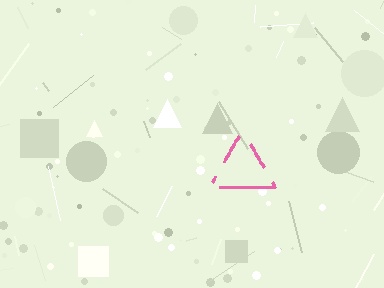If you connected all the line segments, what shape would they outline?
They would outline a triangle.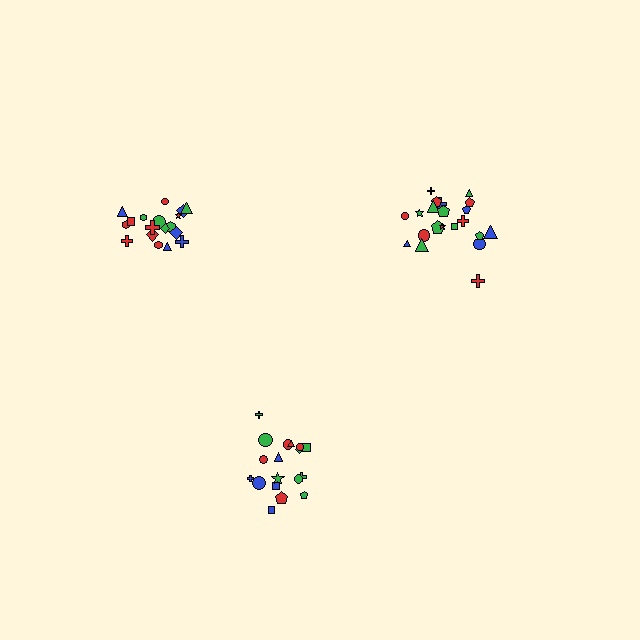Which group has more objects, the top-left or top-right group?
The top-right group.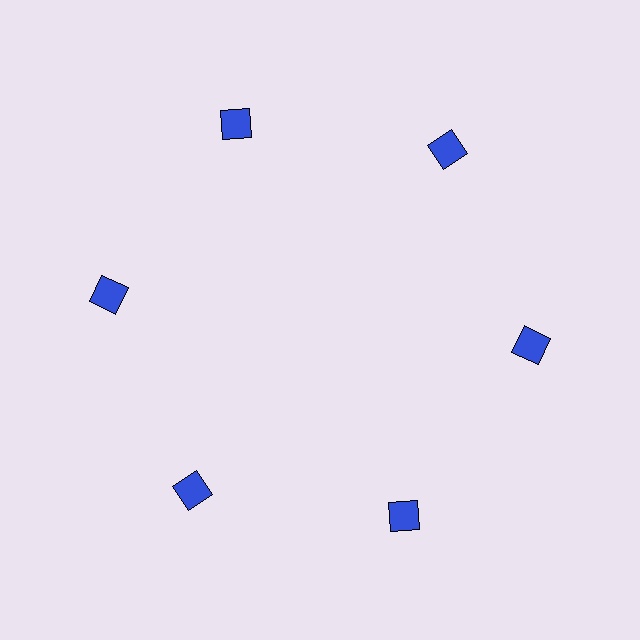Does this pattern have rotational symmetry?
Yes, this pattern has 6-fold rotational symmetry. It looks the same after rotating 60 degrees around the center.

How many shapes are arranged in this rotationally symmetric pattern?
There are 6 shapes, arranged in 6 groups of 1.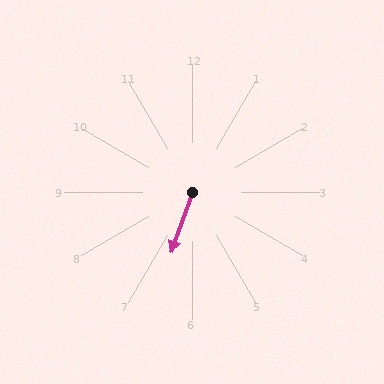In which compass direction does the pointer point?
South.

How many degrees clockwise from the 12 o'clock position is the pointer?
Approximately 200 degrees.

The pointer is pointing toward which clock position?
Roughly 7 o'clock.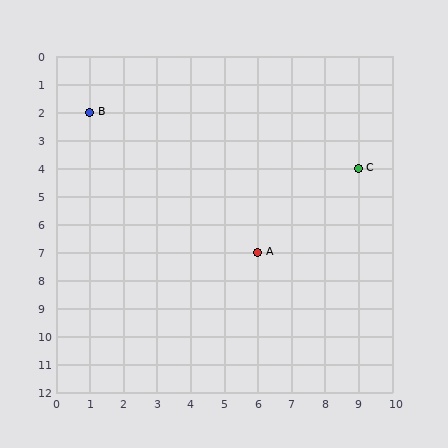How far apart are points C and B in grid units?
Points C and B are 8 columns and 2 rows apart (about 8.2 grid units diagonally).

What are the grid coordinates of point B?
Point B is at grid coordinates (1, 2).